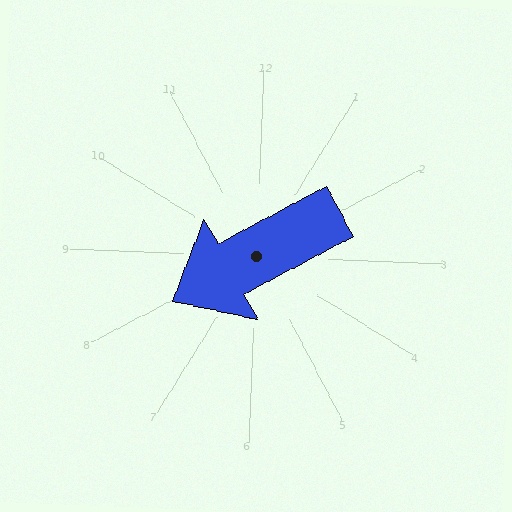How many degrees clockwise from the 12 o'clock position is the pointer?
Approximately 239 degrees.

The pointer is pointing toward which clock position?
Roughly 8 o'clock.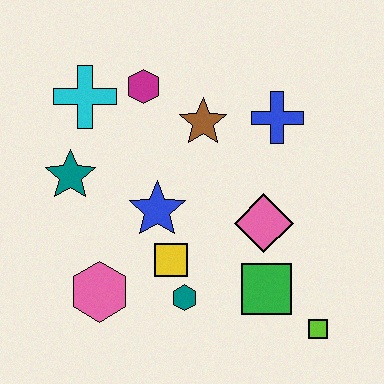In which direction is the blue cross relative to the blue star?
The blue cross is to the right of the blue star.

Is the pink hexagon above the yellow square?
No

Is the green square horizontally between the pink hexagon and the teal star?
No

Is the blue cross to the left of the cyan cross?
No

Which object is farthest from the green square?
The cyan cross is farthest from the green square.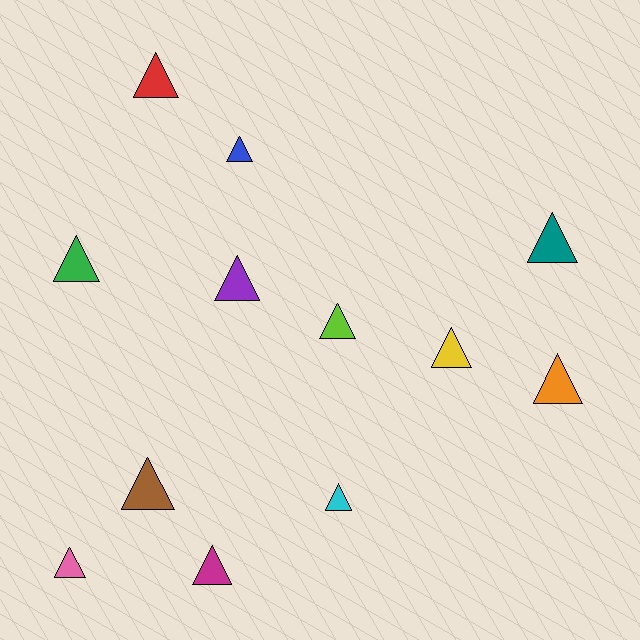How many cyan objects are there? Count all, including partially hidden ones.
There is 1 cyan object.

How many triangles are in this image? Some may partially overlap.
There are 12 triangles.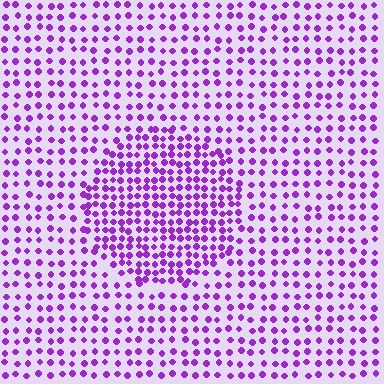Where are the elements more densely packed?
The elements are more densely packed inside the circle boundary.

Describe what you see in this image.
The image contains small purple elements arranged at two different densities. A circle-shaped region is visible where the elements are more densely packed than the surrounding area.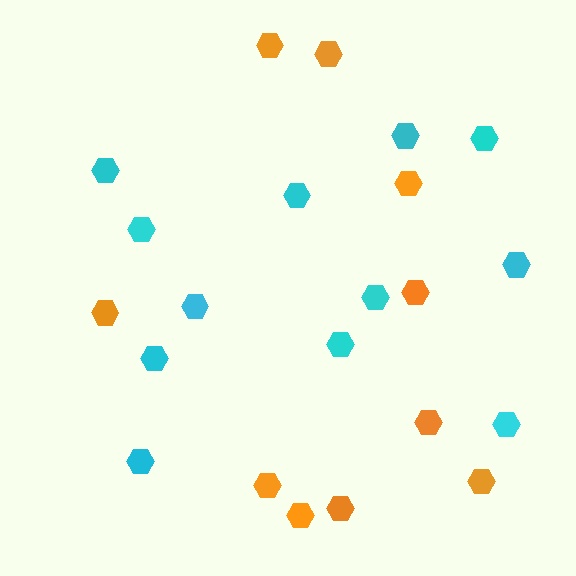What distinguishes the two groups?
There are 2 groups: one group of cyan hexagons (12) and one group of orange hexagons (10).